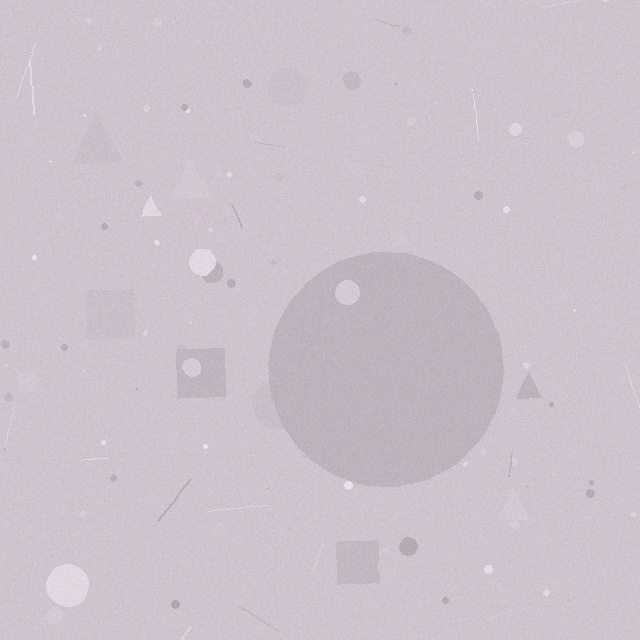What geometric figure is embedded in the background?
A circle is embedded in the background.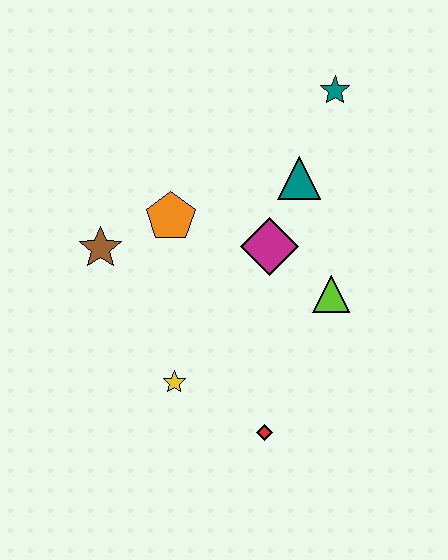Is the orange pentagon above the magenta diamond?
Yes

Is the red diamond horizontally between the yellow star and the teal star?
Yes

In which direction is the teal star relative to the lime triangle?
The teal star is above the lime triangle.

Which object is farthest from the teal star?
The red diamond is farthest from the teal star.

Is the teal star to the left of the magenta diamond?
No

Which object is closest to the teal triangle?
The magenta diamond is closest to the teal triangle.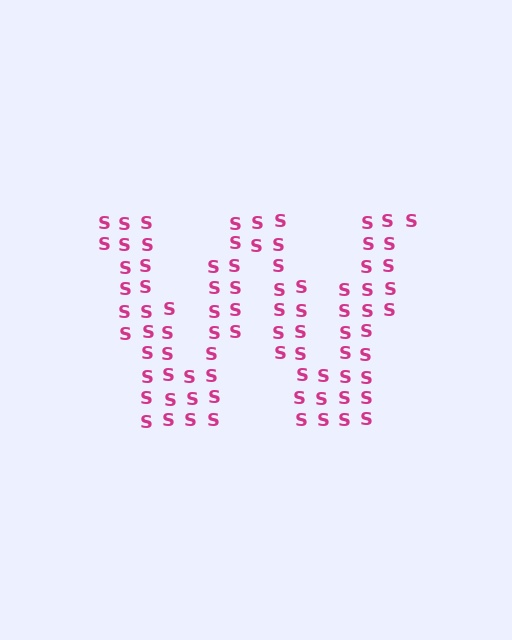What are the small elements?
The small elements are letter S's.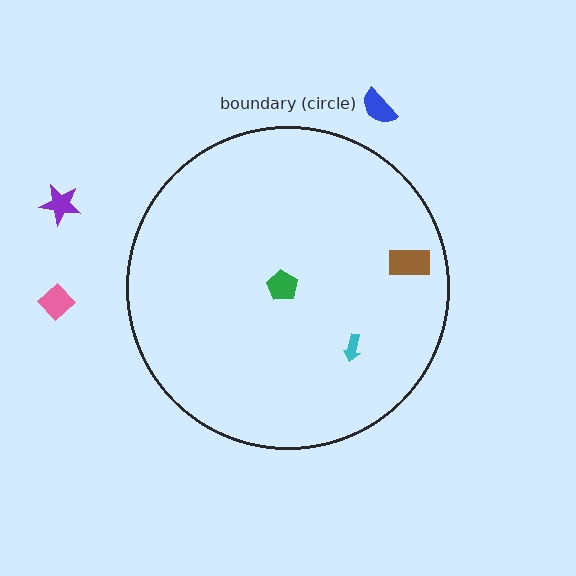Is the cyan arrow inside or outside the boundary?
Inside.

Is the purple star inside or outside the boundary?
Outside.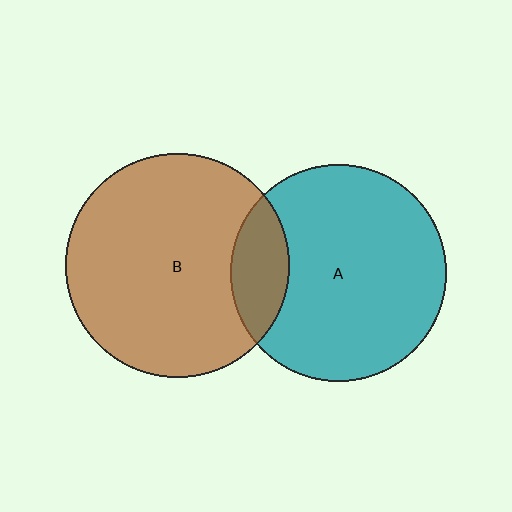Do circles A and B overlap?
Yes.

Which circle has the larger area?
Circle B (brown).